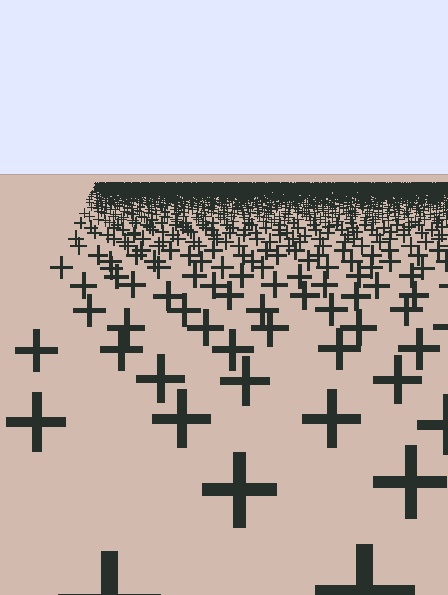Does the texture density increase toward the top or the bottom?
Density increases toward the top.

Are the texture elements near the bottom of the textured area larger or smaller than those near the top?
Larger. Near the bottom, elements are closer to the viewer and appear at a bigger on-screen size.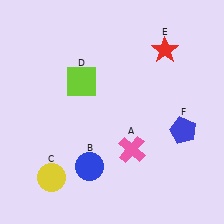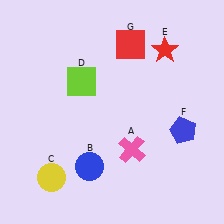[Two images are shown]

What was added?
A red square (G) was added in Image 2.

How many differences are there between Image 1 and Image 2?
There is 1 difference between the two images.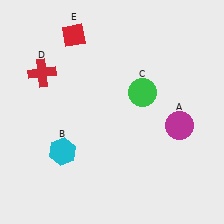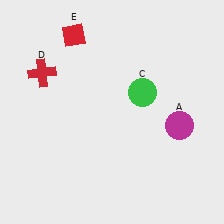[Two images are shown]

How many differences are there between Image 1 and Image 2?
There is 1 difference between the two images.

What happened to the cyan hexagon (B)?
The cyan hexagon (B) was removed in Image 2. It was in the bottom-left area of Image 1.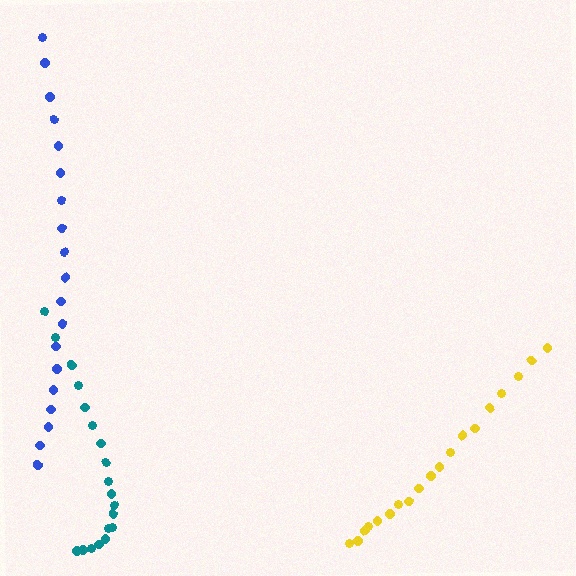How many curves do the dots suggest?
There are 3 distinct paths.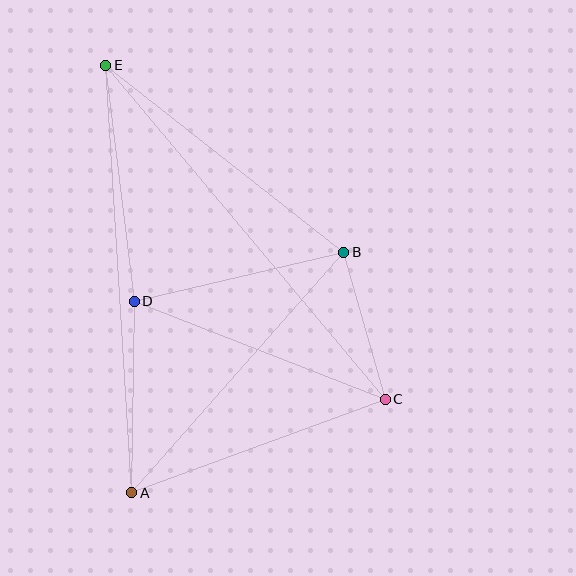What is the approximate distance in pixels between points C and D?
The distance between C and D is approximately 270 pixels.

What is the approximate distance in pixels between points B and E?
The distance between B and E is approximately 302 pixels.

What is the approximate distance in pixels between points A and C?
The distance between A and C is approximately 270 pixels.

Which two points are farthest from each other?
Points C and E are farthest from each other.